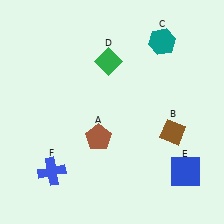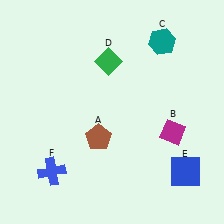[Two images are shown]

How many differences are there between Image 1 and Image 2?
There is 1 difference between the two images.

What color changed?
The diamond (B) changed from brown in Image 1 to magenta in Image 2.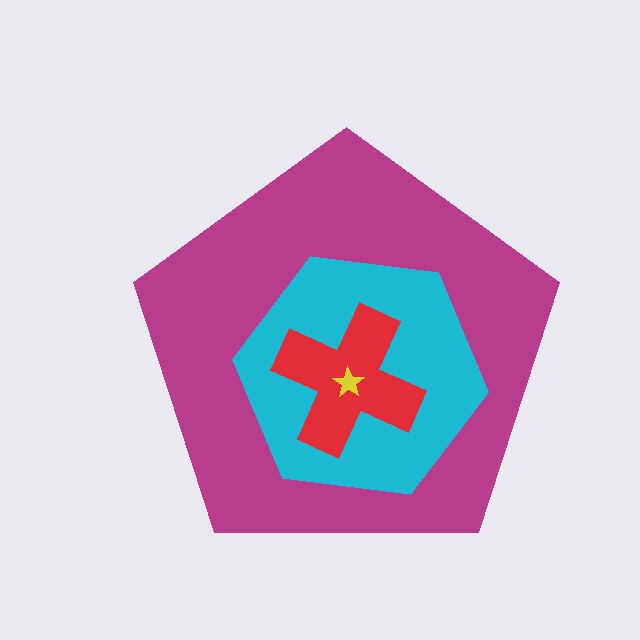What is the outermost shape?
The magenta pentagon.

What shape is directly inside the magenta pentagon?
The cyan hexagon.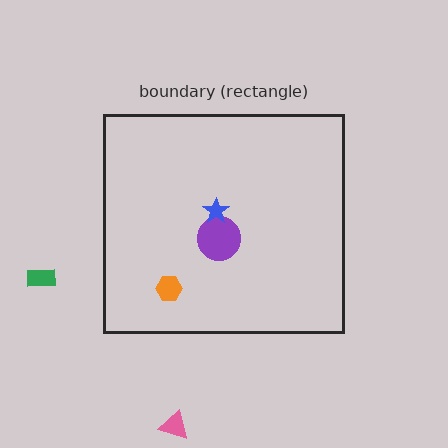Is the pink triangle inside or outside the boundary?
Outside.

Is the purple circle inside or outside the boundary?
Inside.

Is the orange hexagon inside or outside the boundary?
Inside.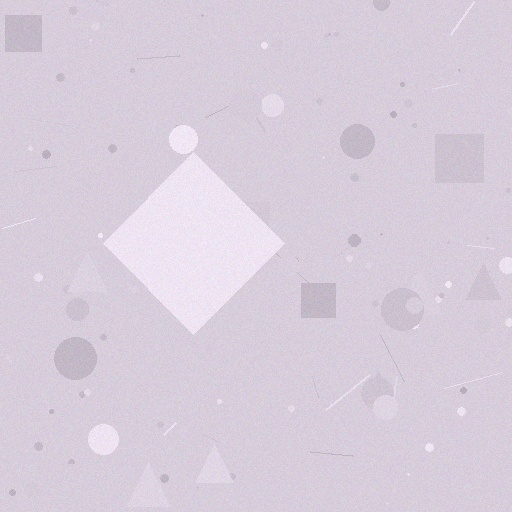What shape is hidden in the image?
A diamond is hidden in the image.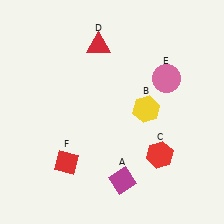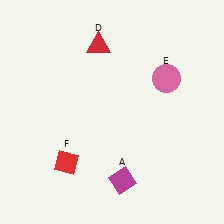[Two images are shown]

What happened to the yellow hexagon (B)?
The yellow hexagon (B) was removed in Image 2. It was in the top-right area of Image 1.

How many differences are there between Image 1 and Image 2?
There are 2 differences between the two images.